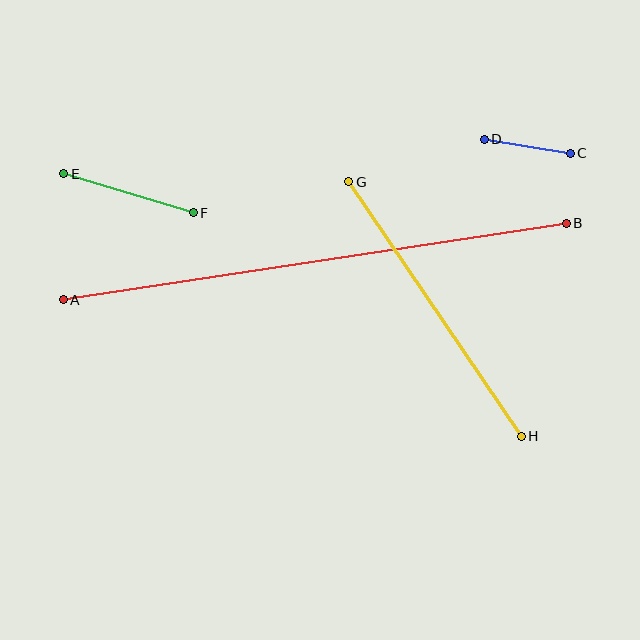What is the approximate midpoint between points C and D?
The midpoint is at approximately (527, 146) pixels.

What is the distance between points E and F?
The distance is approximately 135 pixels.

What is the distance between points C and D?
The distance is approximately 87 pixels.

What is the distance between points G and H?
The distance is approximately 307 pixels.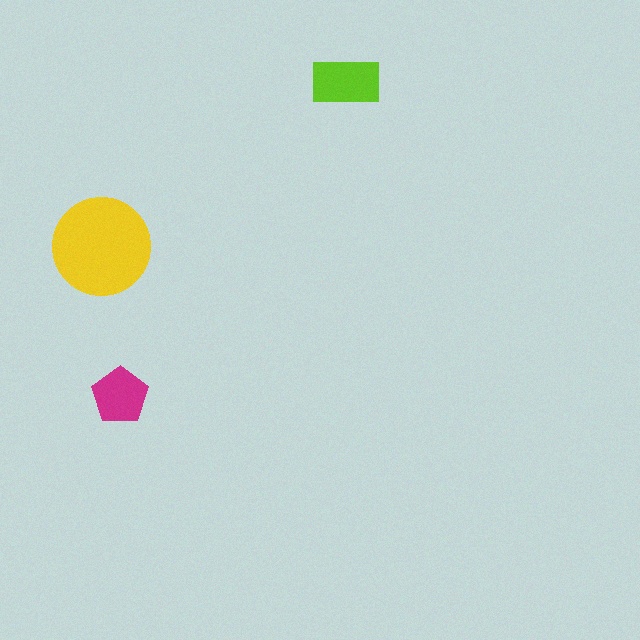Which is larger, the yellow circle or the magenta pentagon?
The yellow circle.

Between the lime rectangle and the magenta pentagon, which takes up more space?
The lime rectangle.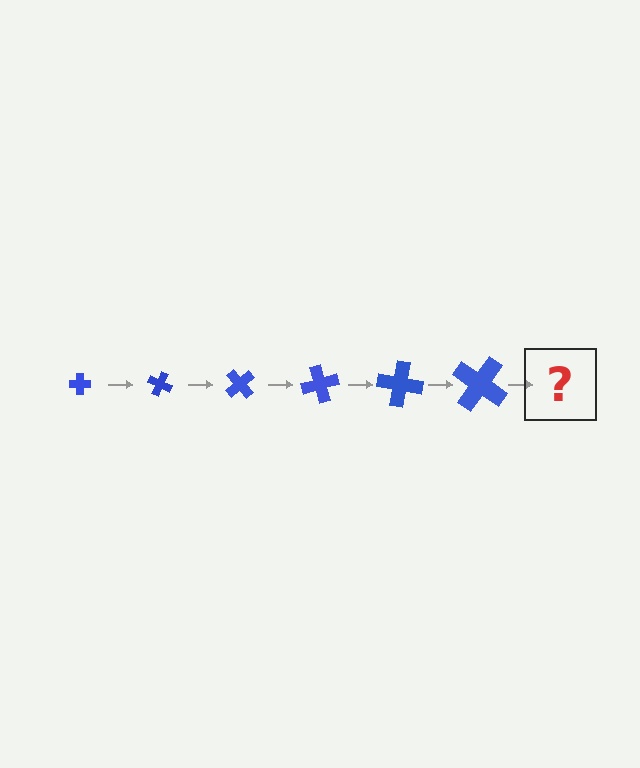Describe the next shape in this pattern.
It should be a cross, larger than the previous one and rotated 150 degrees from the start.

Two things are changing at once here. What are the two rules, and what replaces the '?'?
The two rules are that the cross grows larger each step and it rotates 25 degrees each step. The '?' should be a cross, larger than the previous one and rotated 150 degrees from the start.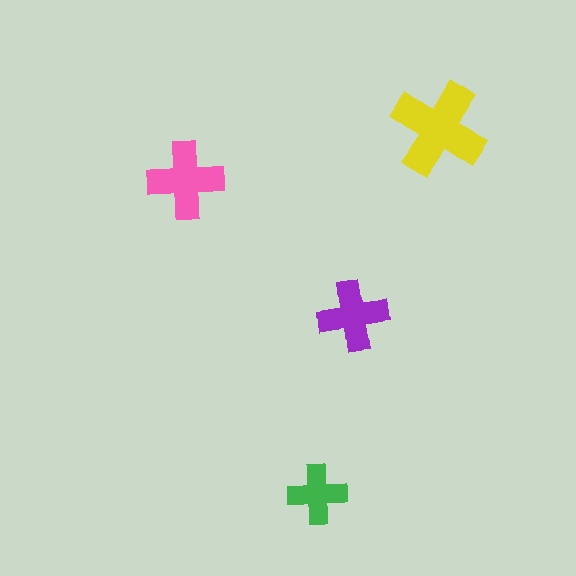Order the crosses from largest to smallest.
the yellow one, the pink one, the purple one, the green one.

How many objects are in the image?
There are 4 objects in the image.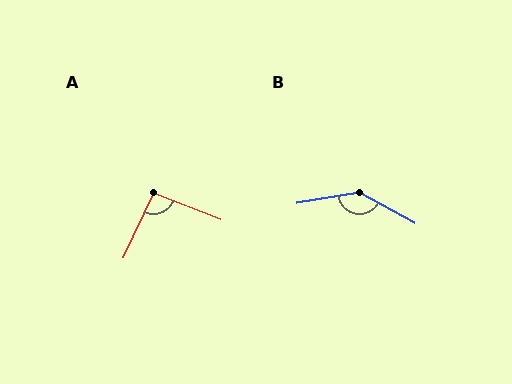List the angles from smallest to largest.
A (93°), B (142°).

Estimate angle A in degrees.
Approximately 93 degrees.